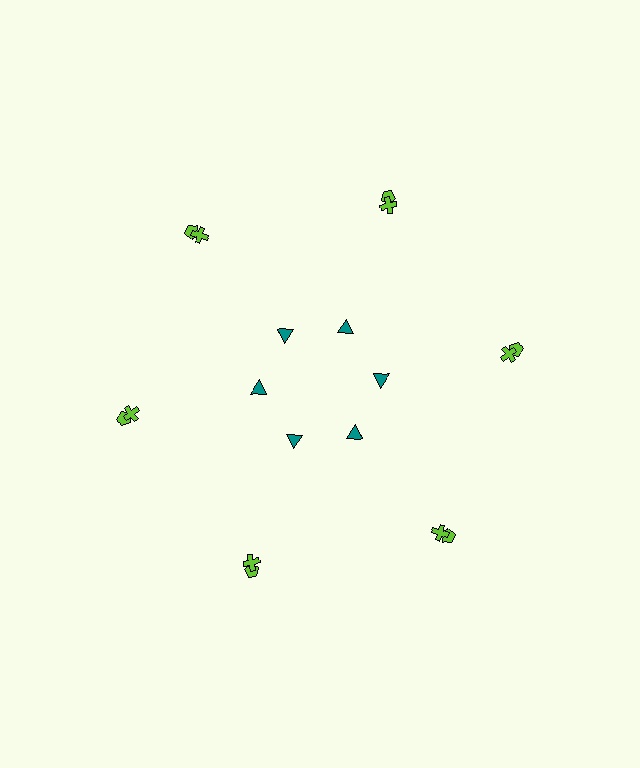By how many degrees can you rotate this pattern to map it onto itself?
The pattern maps onto itself every 60 degrees of rotation.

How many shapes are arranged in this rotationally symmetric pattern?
There are 18 shapes, arranged in 6 groups of 3.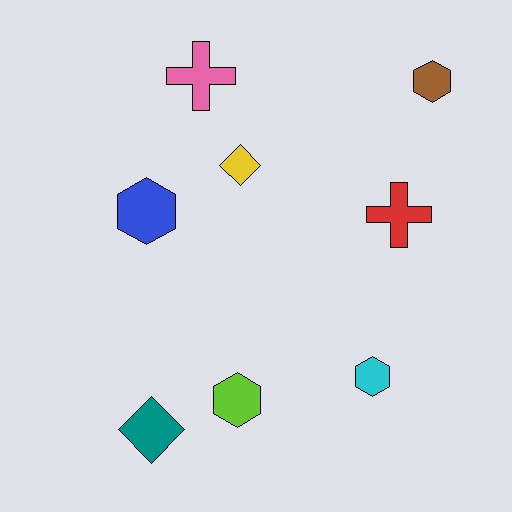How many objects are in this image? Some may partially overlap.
There are 8 objects.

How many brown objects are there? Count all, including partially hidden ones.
There is 1 brown object.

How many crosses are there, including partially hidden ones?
There are 2 crosses.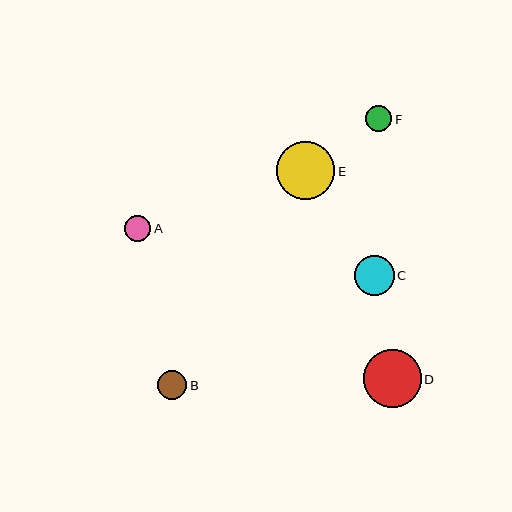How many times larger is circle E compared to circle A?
Circle E is approximately 2.2 times the size of circle A.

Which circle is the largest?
Circle E is the largest with a size of approximately 58 pixels.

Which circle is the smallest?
Circle A is the smallest with a size of approximately 26 pixels.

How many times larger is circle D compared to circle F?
Circle D is approximately 2.2 times the size of circle F.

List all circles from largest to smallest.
From largest to smallest: E, D, C, B, F, A.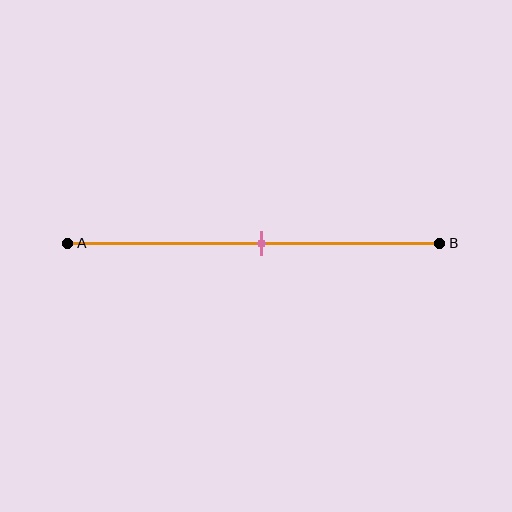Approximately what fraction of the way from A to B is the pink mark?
The pink mark is approximately 50% of the way from A to B.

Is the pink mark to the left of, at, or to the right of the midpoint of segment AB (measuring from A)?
The pink mark is approximately at the midpoint of segment AB.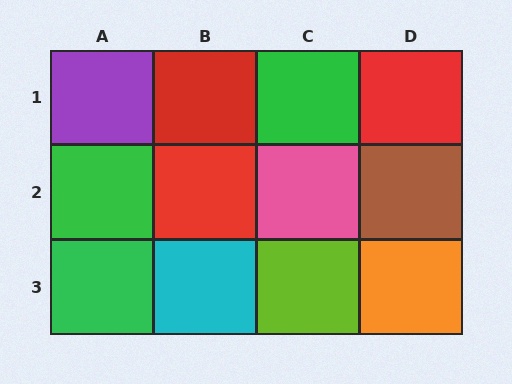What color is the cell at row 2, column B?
Red.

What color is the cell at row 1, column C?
Green.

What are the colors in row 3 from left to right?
Green, cyan, lime, orange.